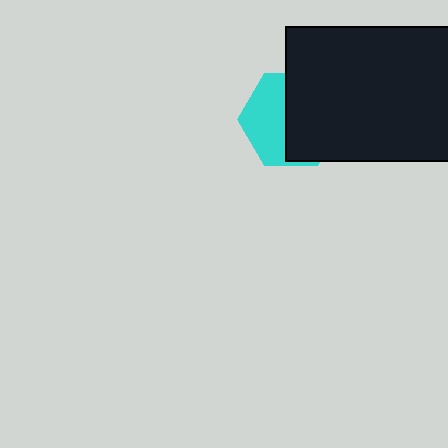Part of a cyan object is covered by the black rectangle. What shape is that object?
It is a hexagon.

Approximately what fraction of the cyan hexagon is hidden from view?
Roughly 55% of the cyan hexagon is hidden behind the black rectangle.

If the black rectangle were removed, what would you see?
You would see the complete cyan hexagon.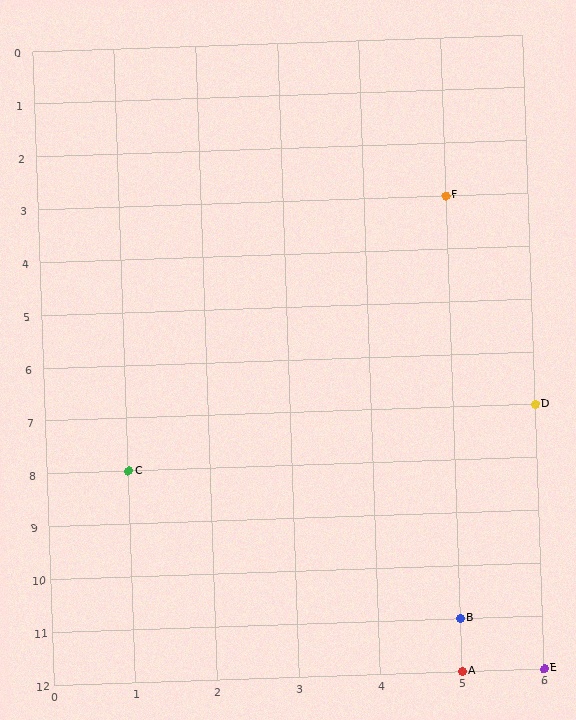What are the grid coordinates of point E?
Point E is at grid coordinates (6, 12).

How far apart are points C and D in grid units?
Points C and D are 5 columns and 1 row apart (about 5.1 grid units diagonally).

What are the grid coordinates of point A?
Point A is at grid coordinates (5, 12).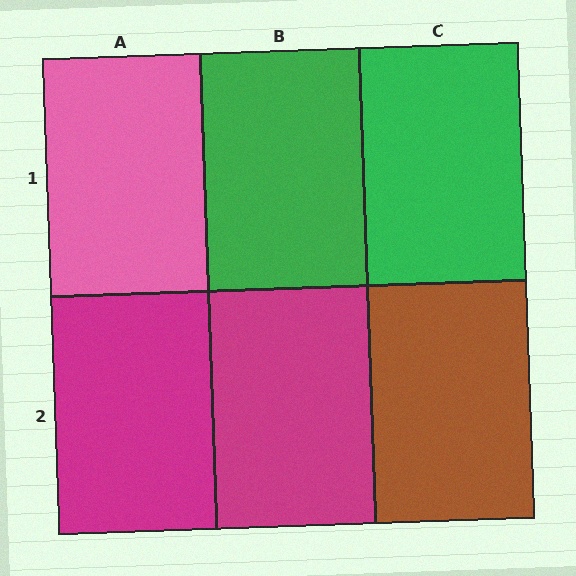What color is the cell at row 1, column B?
Green.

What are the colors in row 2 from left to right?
Magenta, magenta, brown.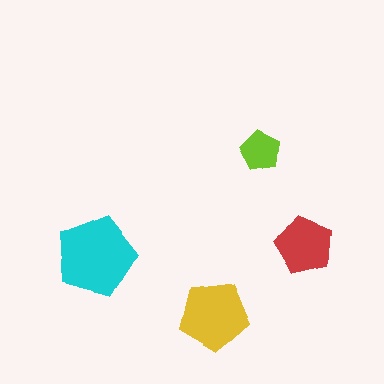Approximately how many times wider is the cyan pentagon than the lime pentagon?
About 2 times wider.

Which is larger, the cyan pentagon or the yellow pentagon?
The cyan one.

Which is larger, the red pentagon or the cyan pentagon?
The cyan one.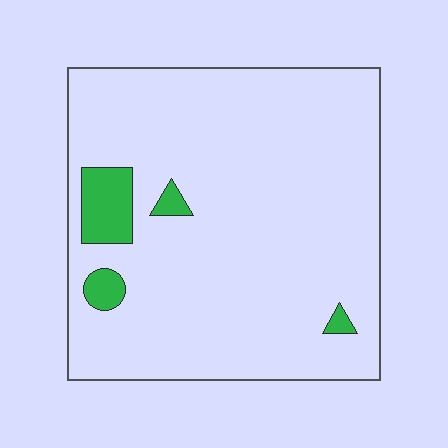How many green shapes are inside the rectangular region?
4.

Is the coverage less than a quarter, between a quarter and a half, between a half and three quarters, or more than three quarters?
Less than a quarter.